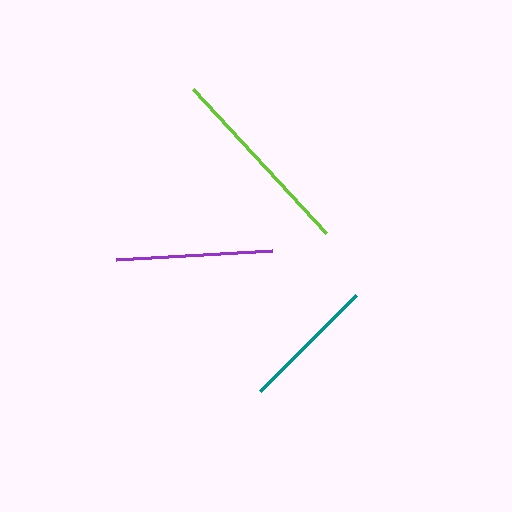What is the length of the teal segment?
The teal segment is approximately 136 pixels long.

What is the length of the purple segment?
The purple segment is approximately 156 pixels long.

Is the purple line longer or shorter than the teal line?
The purple line is longer than the teal line.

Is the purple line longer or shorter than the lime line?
The lime line is longer than the purple line.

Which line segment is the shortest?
The teal line is the shortest at approximately 136 pixels.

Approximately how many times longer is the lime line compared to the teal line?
The lime line is approximately 1.4 times the length of the teal line.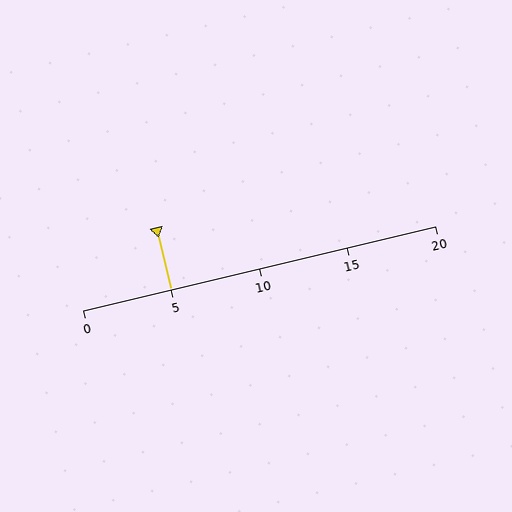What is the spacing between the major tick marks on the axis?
The major ticks are spaced 5 apart.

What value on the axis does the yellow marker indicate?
The marker indicates approximately 5.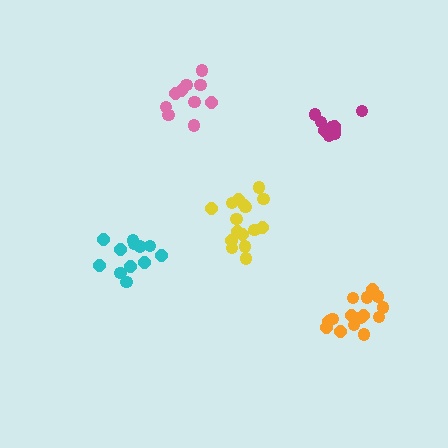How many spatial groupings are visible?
There are 5 spatial groupings.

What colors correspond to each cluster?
The clusters are colored: yellow, pink, magenta, cyan, orange.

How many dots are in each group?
Group 1: 16 dots, Group 2: 10 dots, Group 3: 10 dots, Group 4: 12 dots, Group 5: 15 dots (63 total).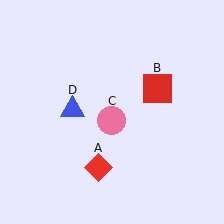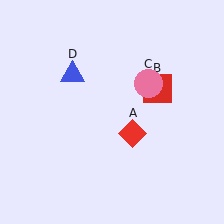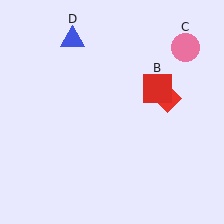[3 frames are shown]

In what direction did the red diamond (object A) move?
The red diamond (object A) moved up and to the right.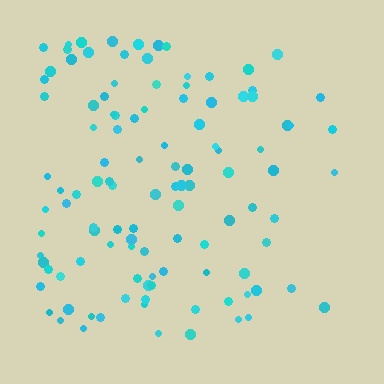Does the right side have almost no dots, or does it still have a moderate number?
Still a moderate number, just noticeably fewer than the left.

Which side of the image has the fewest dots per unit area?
The right.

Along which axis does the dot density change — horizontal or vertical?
Horizontal.